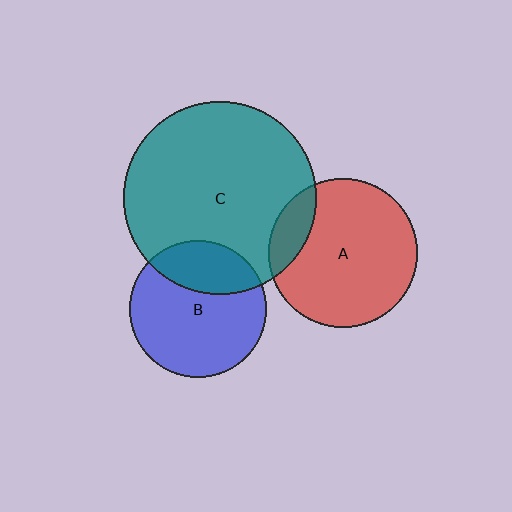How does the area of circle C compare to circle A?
Approximately 1.7 times.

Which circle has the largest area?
Circle C (teal).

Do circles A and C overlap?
Yes.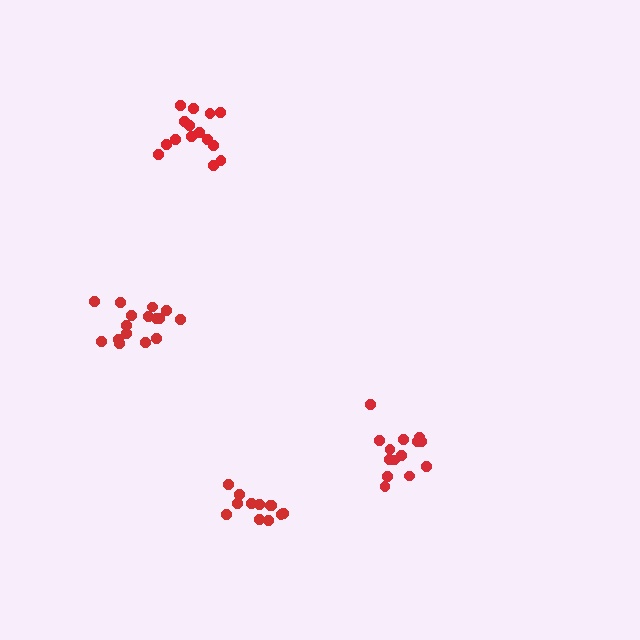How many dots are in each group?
Group 1: 12 dots, Group 2: 15 dots, Group 3: 14 dots, Group 4: 16 dots (57 total).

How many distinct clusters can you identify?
There are 4 distinct clusters.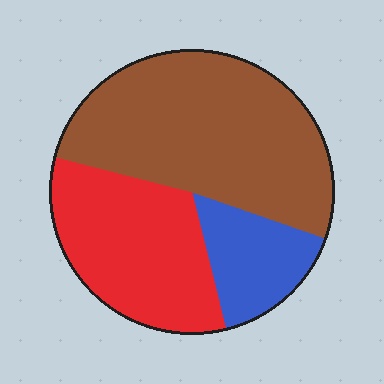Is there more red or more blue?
Red.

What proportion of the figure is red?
Red covers 33% of the figure.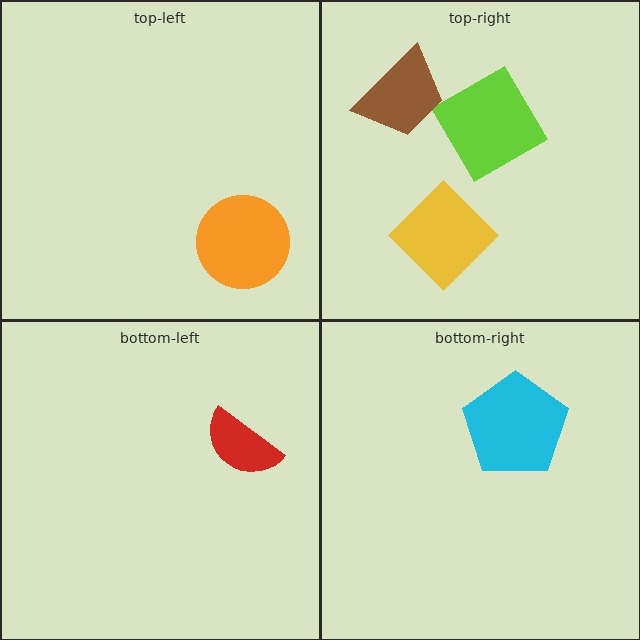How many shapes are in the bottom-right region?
1.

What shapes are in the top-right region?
The yellow diamond, the lime diamond, the brown trapezoid.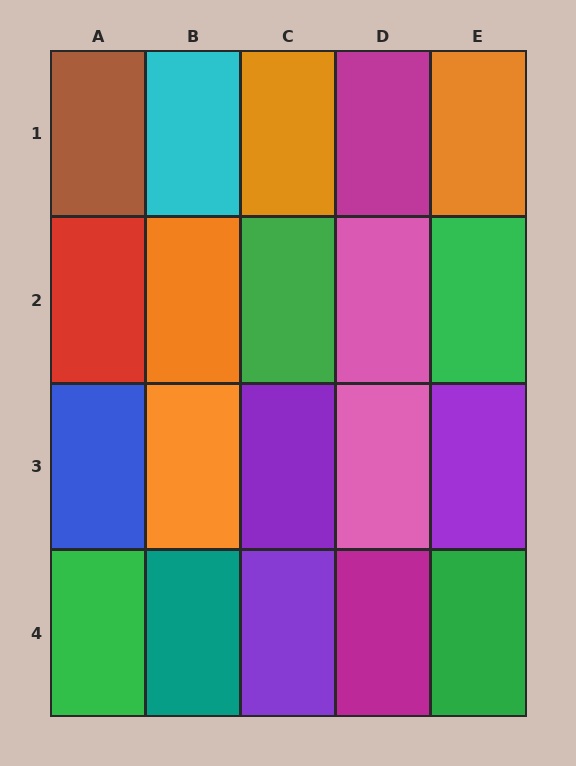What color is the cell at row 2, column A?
Red.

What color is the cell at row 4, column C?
Purple.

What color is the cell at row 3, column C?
Purple.